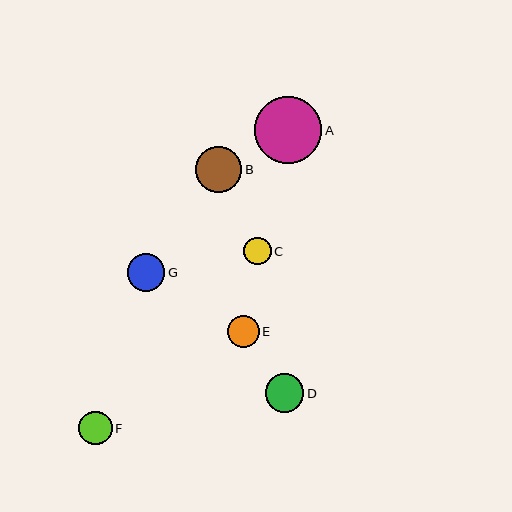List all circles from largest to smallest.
From largest to smallest: A, B, D, G, F, E, C.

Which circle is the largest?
Circle A is the largest with a size of approximately 68 pixels.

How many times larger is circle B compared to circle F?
Circle B is approximately 1.4 times the size of circle F.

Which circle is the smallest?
Circle C is the smallest with a size of approximately 27 pixels.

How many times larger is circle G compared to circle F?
Circle G is approximately 1.1 times the size of circle F.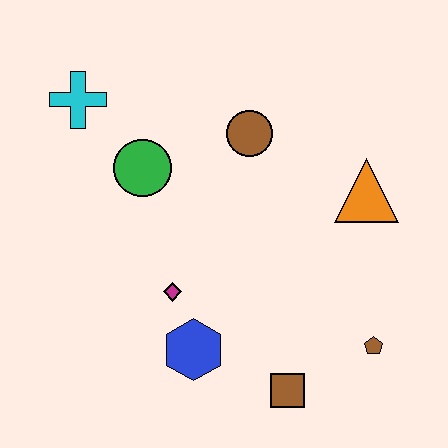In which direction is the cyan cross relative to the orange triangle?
The cyan cross is to the left of the orange triangle.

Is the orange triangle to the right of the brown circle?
Yes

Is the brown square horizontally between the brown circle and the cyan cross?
No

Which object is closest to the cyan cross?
The green circle is closest to the cyan cross.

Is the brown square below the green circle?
Yes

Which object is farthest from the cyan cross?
The brown pentagon is farthest from the cyan cross.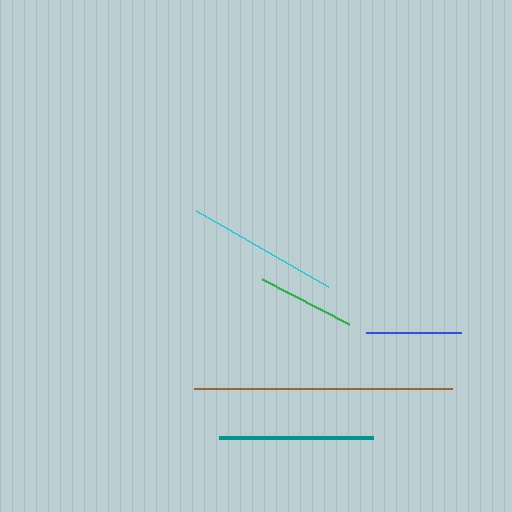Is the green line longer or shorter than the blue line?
The green line is longer than the blue line.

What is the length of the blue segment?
The blue segment is approximately 95 pixels long.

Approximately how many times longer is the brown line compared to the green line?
The brown line is approximately 2.6 times the length of the green line.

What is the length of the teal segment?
The teal segment is approximately 154 pixels long.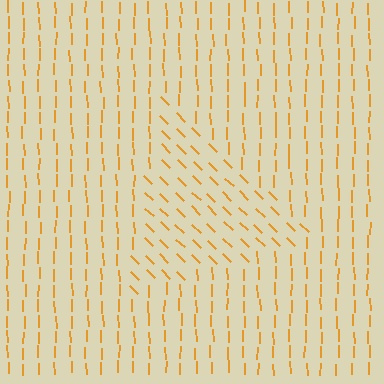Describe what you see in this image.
The image is filled with small orange line segments. A triangle region in the image has lines oriented differently from the surrounding lines, creating a visible texture boundary.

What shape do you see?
I see a triangle.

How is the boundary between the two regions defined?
The boundary is defined purely by a change in line orientation (approximately 45 degrees difference). All lines are the same color and thickness.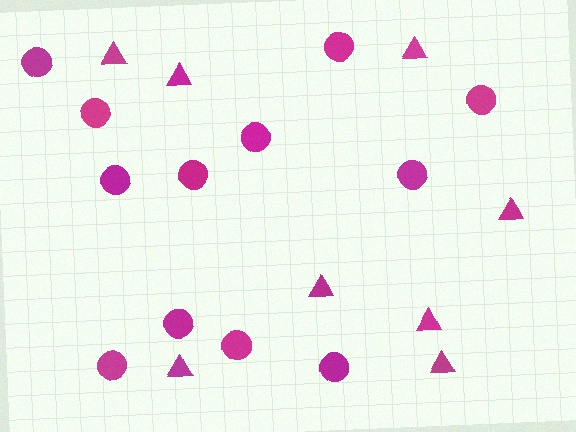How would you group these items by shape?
There are 2 groups: one group of circles (12) and one group of triangles (8).